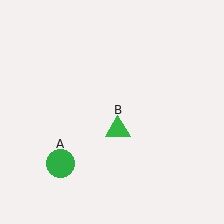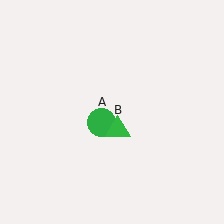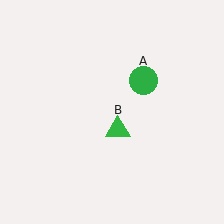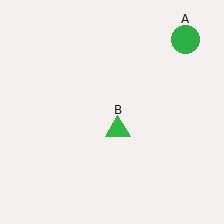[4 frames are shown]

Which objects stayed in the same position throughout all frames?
Green triangle (object B) remained stationary.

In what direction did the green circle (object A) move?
The green circle (object A) moved up and to the right.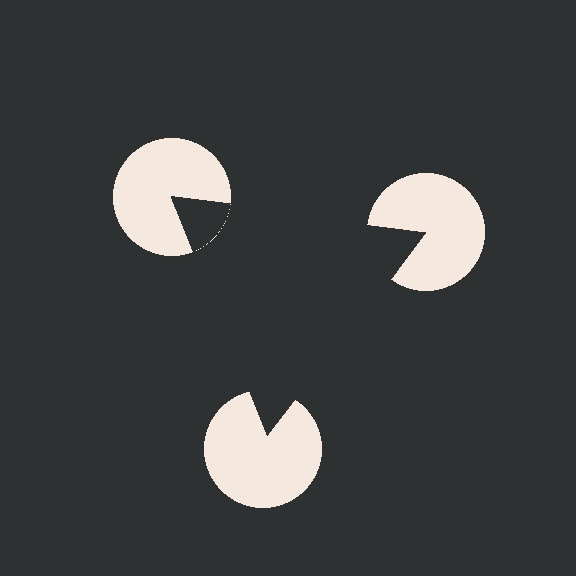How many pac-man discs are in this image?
There are 3 — one at each vertex of the illusory triangle.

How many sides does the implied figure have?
3 sides.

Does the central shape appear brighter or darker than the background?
It typically appears slightly darker than the background, even though no actual brightness change is drawn.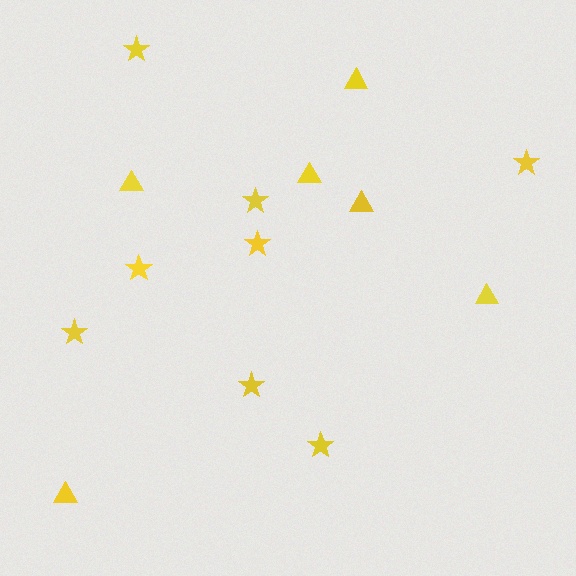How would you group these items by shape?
There are 2 groups: one group of triangles (6) and one group of stars (8).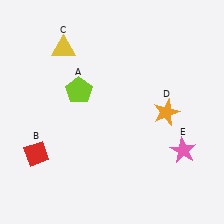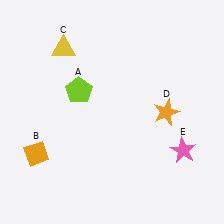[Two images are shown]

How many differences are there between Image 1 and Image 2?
There is 1 difference between the two images.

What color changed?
The diamond (B) changed from red in Image 1 to orange in Image 2.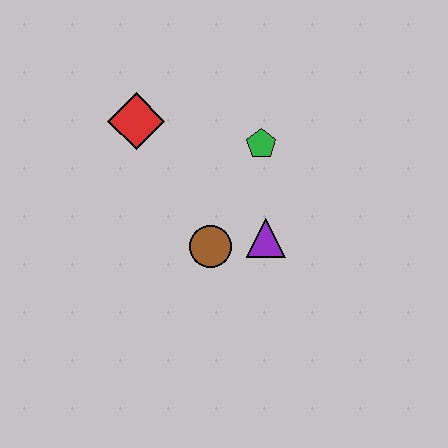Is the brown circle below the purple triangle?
Yes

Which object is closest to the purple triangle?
The brown circle is closest to the purple triangle.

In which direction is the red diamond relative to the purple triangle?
The red diamond is to the left of the purple triangle.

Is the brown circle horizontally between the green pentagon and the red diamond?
Yes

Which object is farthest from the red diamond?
The purple triangle is farthest from the red diamond.